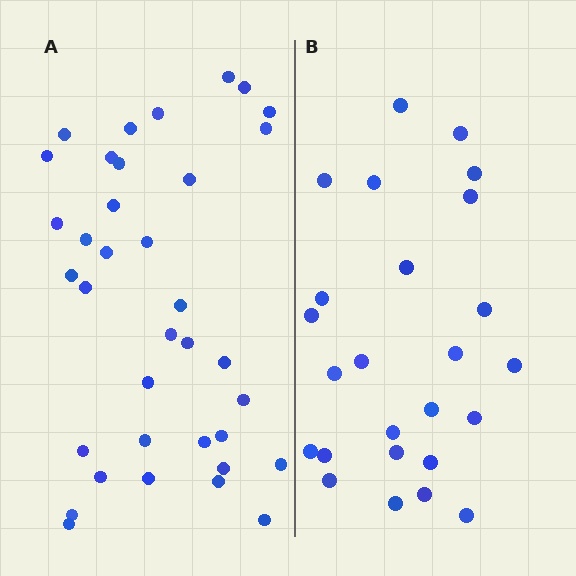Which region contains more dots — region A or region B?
Region A (the left region) has more dots.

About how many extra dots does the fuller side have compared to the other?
Region A has roughly 12 or so more dots than region B.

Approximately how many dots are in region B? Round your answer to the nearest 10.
About 20 dots. (The exact count is 25, which rounds to 20.)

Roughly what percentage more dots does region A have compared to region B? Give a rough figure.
About 45% more.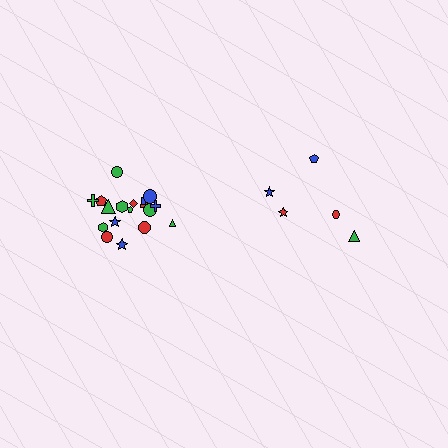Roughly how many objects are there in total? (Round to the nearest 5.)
Roughly 25 objects in total.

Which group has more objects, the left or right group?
The left group.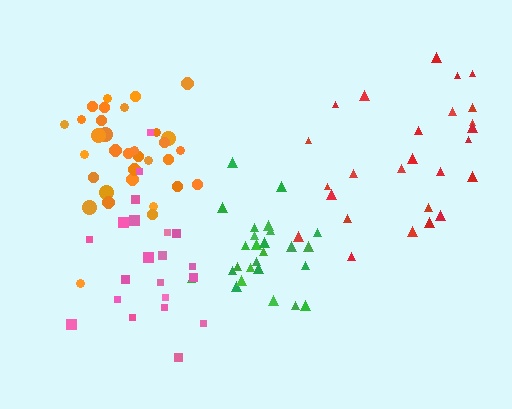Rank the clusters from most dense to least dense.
green, orange, red, pink.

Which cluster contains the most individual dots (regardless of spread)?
Orange (33).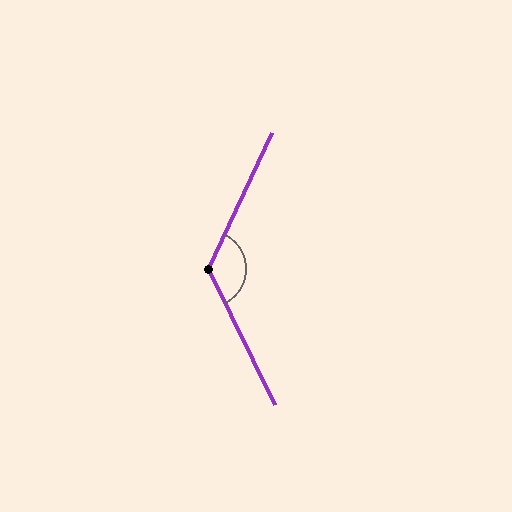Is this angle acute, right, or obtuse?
It is obtuse.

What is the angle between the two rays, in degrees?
Approximately 129 degrees.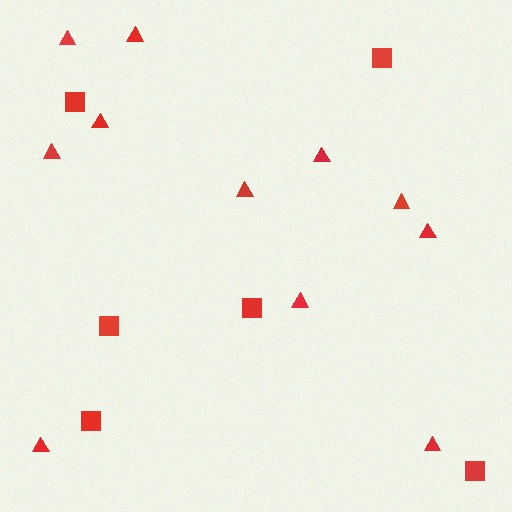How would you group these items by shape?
There are 2 groups: one group of triangles (11) and one group of squares (6).